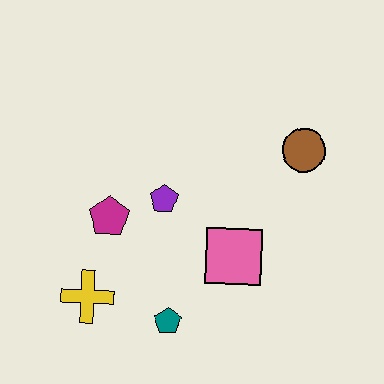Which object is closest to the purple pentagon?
The magenta pentagon is closest to the purple pentagon.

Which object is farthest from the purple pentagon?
The brown circle is farthest from the purple pentagon.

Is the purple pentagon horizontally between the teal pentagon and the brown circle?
No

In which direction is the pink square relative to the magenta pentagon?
The pink square is to the right of the magenta pentagon.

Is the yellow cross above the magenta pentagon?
No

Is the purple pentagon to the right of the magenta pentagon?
Yes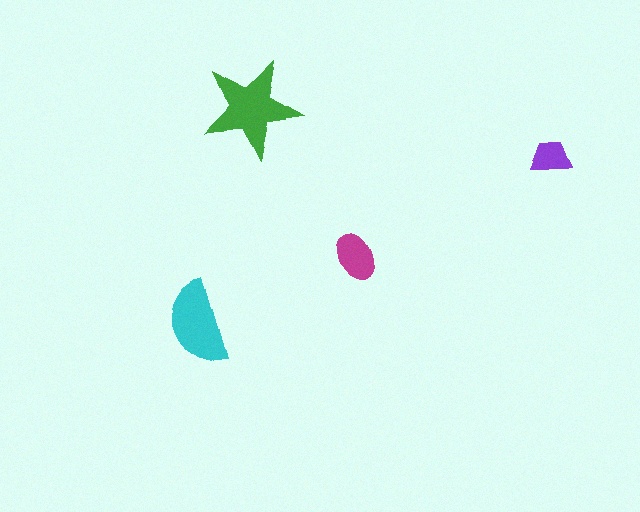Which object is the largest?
The green star.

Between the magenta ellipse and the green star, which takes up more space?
The green star.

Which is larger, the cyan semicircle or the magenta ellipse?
The cyan semicircle.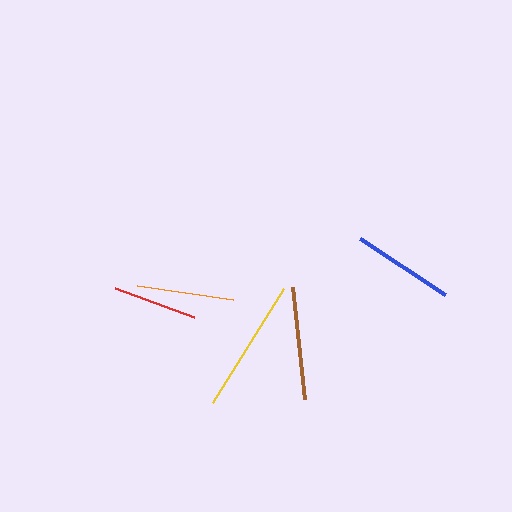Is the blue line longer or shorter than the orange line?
The blue line is longer than the orange line.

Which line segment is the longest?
The yellow line is the longest at approximately 134 pixels.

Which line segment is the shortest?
The red line is the shortest at approximately 84 pixels.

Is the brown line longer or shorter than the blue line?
The brown line is longer than the blue line.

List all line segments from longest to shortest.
From longest to shortest: yellow, brown, blue, orange, red.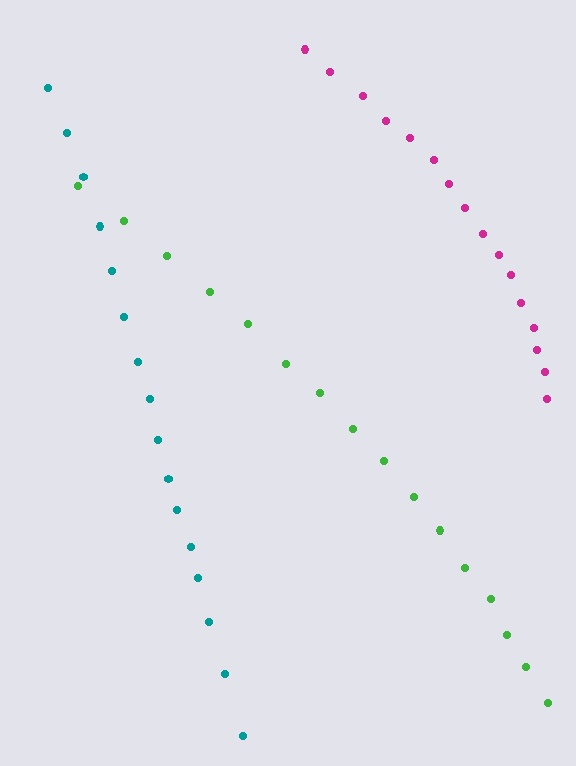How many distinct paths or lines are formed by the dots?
There are 3 distinct paths.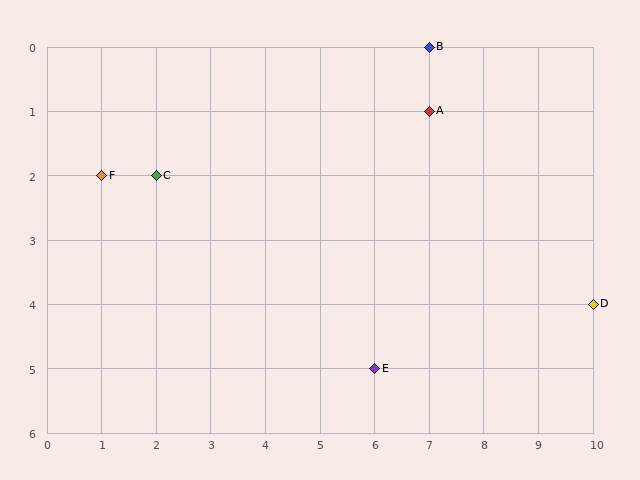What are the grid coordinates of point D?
Point D is at grid coordinates (10, 4).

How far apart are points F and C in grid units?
Points F and C are 1 column apart.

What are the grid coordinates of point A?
Point A is at grid coordinates (7, 1).